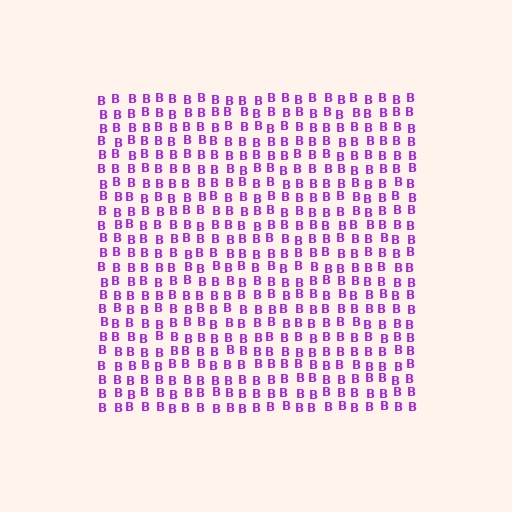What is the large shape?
The large shape is a square.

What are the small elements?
The small elements are letter B's.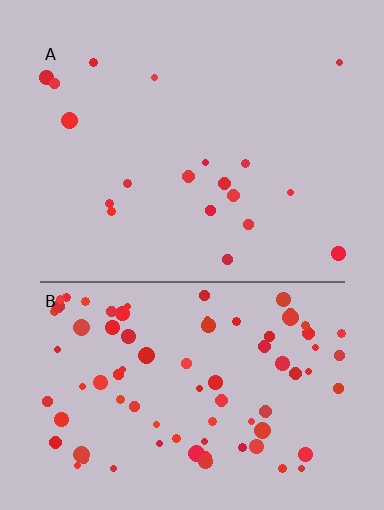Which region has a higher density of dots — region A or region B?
B (the bottom).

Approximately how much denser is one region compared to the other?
Approximately 4.4× — region B over region A.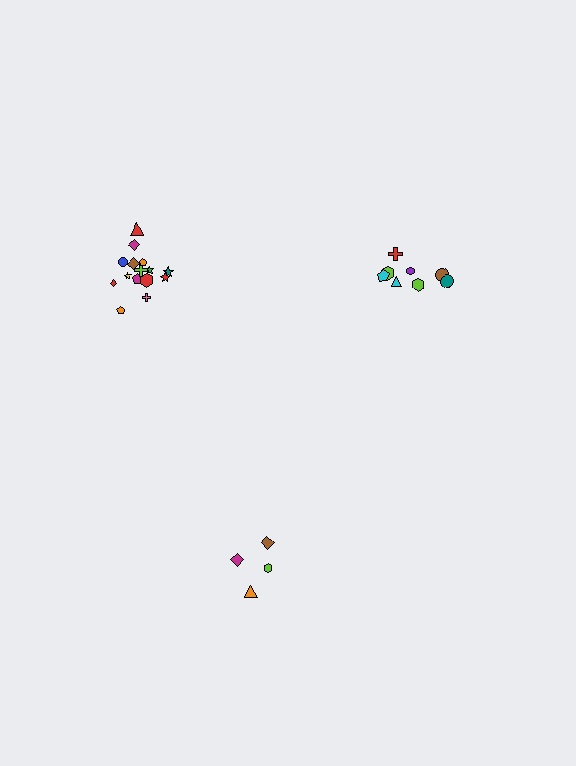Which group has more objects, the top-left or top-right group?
The top-left group.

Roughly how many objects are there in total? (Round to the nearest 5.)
Roughly 25 objects in total.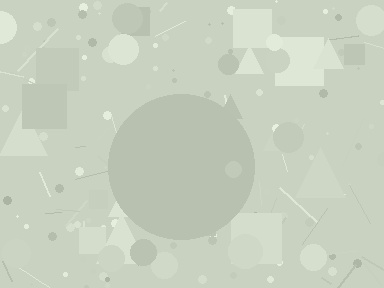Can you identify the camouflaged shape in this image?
The camouflaged shape is a circle.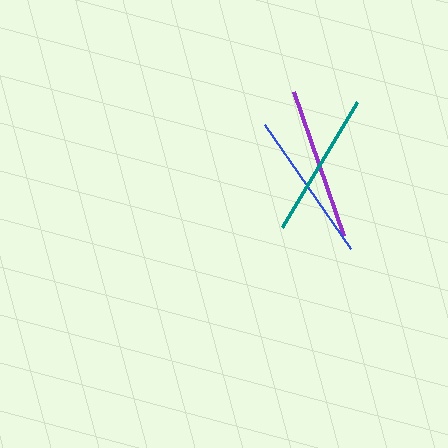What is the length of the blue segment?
The blue segment is approximately 151 pixels long.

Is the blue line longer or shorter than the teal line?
The blue line is longer than the teal line.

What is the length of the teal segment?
The teal segment is approximately 146 pixels long.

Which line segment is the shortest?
The teal line is the shortest at approximately 146 pixels.